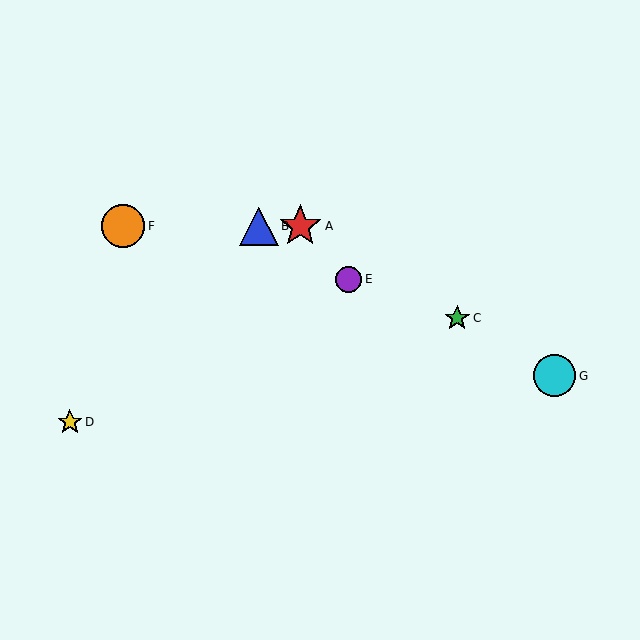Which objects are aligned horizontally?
Objects A, B, F are aligned horizontally.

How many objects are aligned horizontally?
3 objects (A, B, F) are aligned horizontally.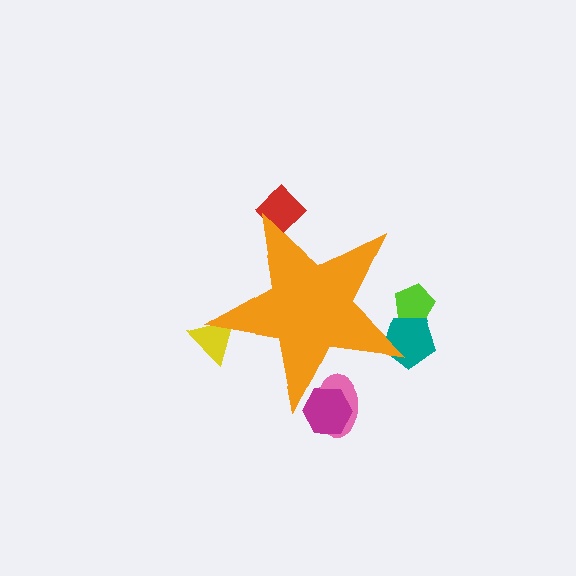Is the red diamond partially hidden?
Yes, the red diamond is partially hidden behind the orange star.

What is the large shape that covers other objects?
An orange star.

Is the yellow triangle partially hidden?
Yes, the yellow triangle is partially hidden behind the orange star.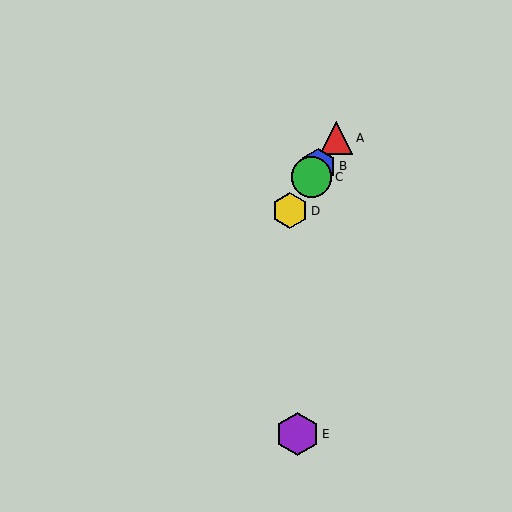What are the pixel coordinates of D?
Object D is at (290, 211).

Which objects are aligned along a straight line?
Objects A, B, C, D are aligned along a straight line.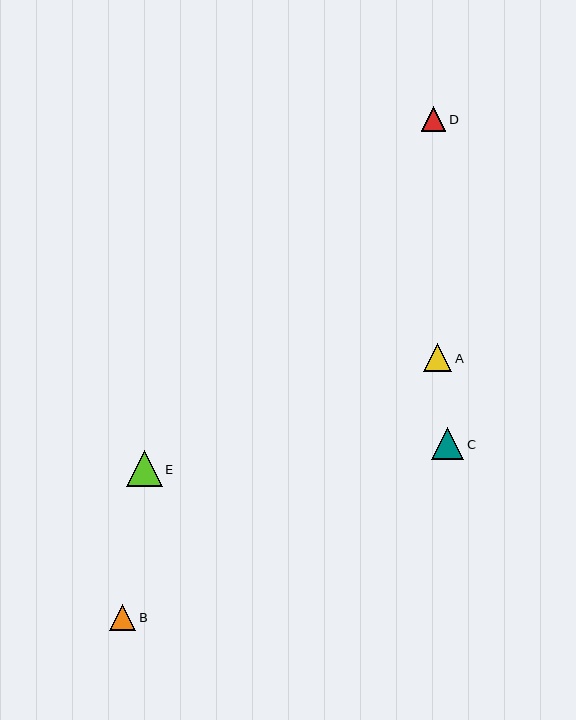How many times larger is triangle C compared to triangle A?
Triangle C is approximately 1.2 times the size of triangle A.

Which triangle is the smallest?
Triangle D is the smallest with a size of approximately 25 pixels.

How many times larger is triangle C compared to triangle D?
Triangle C is approximately 1.3 times the size of triangle D.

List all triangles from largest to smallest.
From largest to smallest: E, C, A, B, D.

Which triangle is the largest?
Triangle E is the largest with a size of approximately 36 pixels.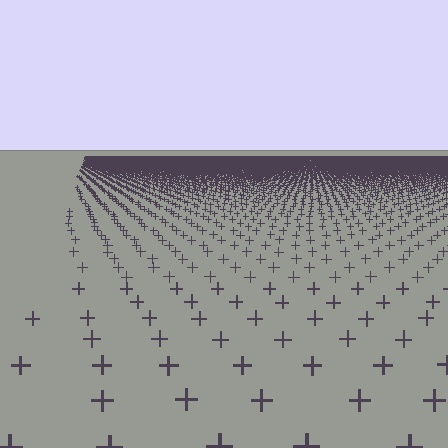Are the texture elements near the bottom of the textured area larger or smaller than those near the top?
Larger. Near the bottom, elements are closer to the viewer and appear at a bigger on-screen size.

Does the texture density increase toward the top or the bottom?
Density increases toward the top.